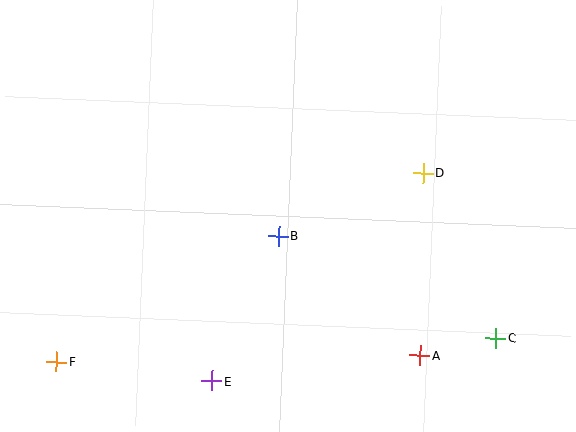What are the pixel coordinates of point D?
Point D is at (423, 173).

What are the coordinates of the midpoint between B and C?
The midpoint between B and C is at (387, 287).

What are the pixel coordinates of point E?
Point E is at (212, 381).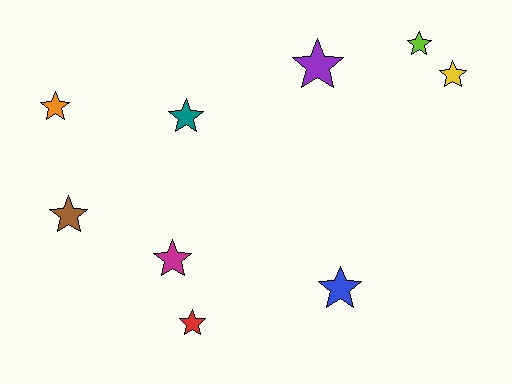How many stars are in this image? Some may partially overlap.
There are 9 stars.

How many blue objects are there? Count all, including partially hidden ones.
There is 1 blue object.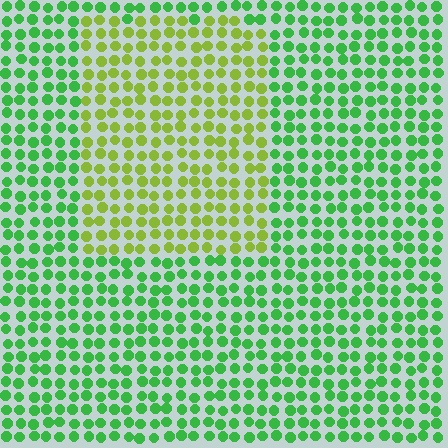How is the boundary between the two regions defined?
The boundary is defined purely by a slight shift in hue (about 43 degrees). Spacing, size, and orientation are identical on both sides.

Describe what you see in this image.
The image is filled with small green elements in a uniform arrangement. A rectangle-shaped region is visible where the elements are tinted to a slightly different hue, forming a subtle color boundary.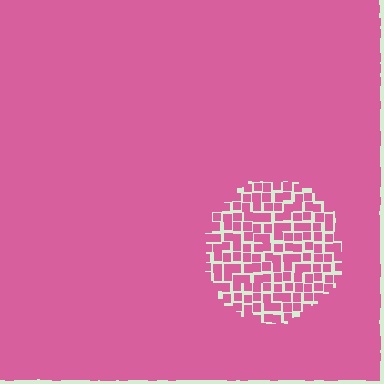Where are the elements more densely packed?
The elements are more densely packed outside the circle boundary.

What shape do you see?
I see a circle.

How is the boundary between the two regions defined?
The boundary is defined by a change in element density (approximately 2.8x ratio). All elements are the same color, size, and shape.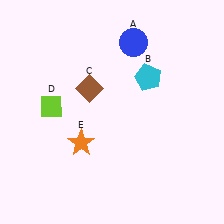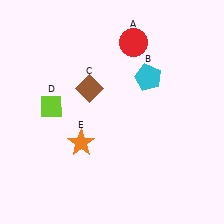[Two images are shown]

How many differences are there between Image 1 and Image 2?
There is 1 difference between the two images.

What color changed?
The circle (A) changed from blue in Image 1 to red in Image 2.